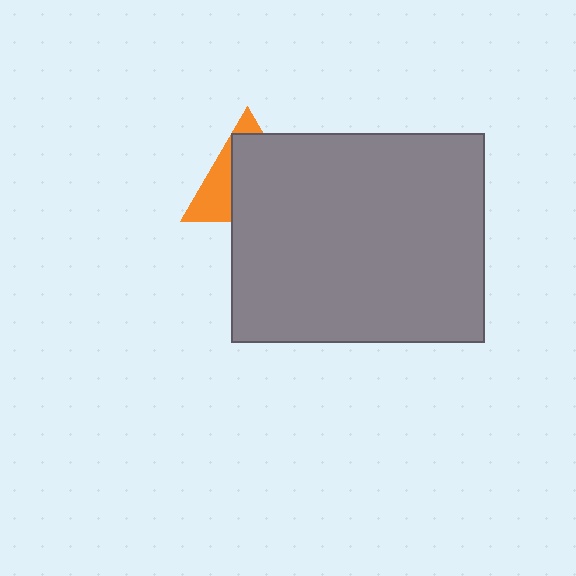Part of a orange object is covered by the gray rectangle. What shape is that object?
It is a triangle.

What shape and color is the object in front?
The object in front is a gray rectangle.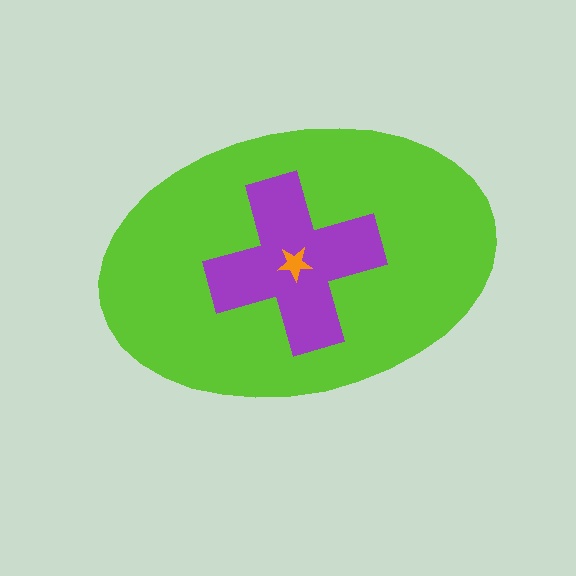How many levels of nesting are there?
3.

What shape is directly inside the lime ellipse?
The purple cross.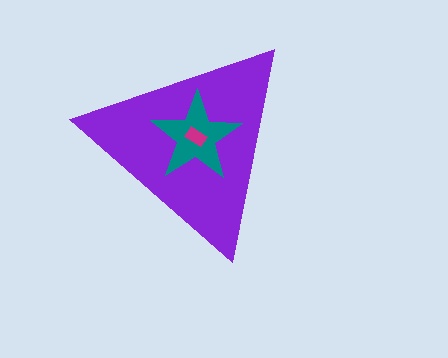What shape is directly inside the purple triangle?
The teal star.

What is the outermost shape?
The purple triangle.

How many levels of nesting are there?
3.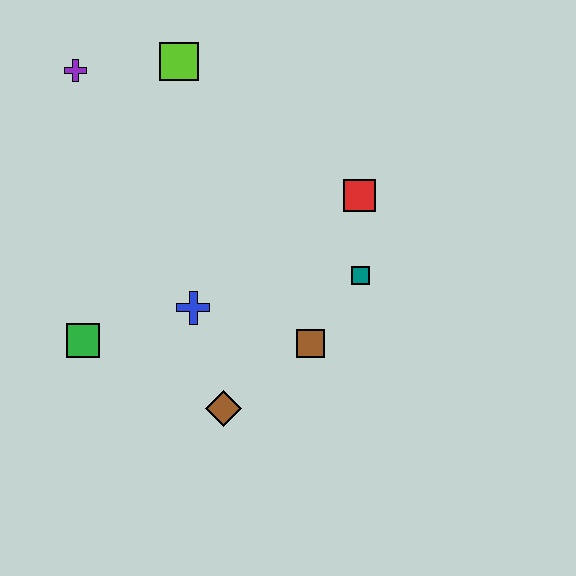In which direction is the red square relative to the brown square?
The red square is above the brown square.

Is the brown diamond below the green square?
Yes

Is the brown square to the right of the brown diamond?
Yes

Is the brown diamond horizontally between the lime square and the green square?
No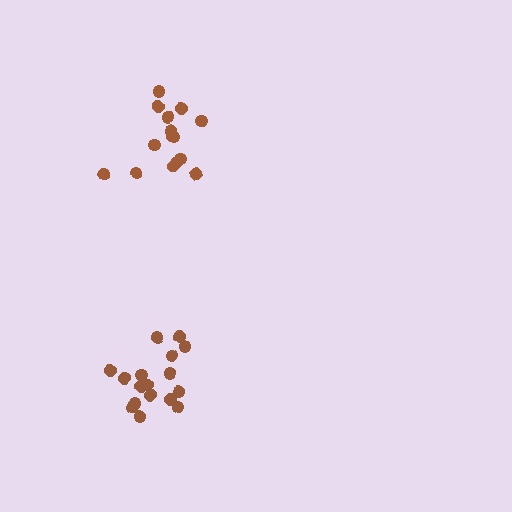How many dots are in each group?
Group 1: 15 dots, Group 2: 18 dots (33 total).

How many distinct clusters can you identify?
There are 2 distinct clusters.